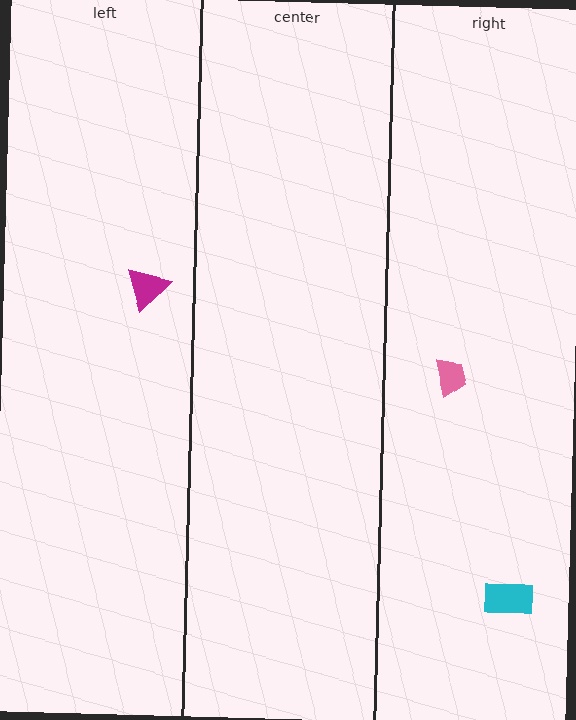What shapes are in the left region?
The magenta triangle.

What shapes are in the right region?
The cyan rectangle, the pink trapezoid.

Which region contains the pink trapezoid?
The right region.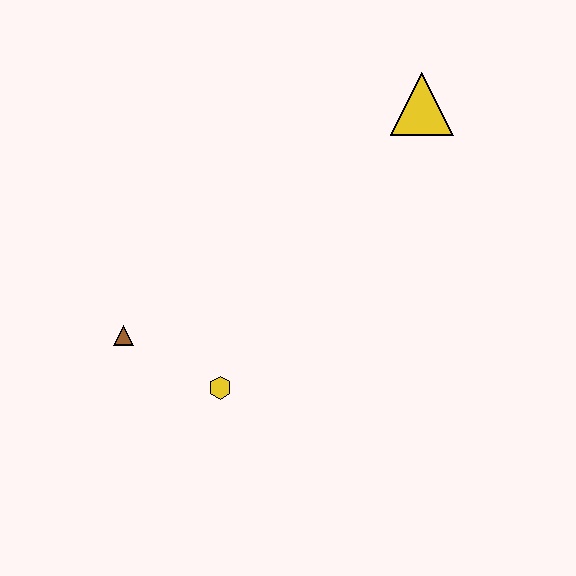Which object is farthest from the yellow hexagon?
The yellow triangle is farthest from the yellow hexagon.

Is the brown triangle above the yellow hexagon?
Yes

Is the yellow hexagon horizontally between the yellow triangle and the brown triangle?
Yes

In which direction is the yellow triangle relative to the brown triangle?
The yellow triangle is to the right of the brown triangle.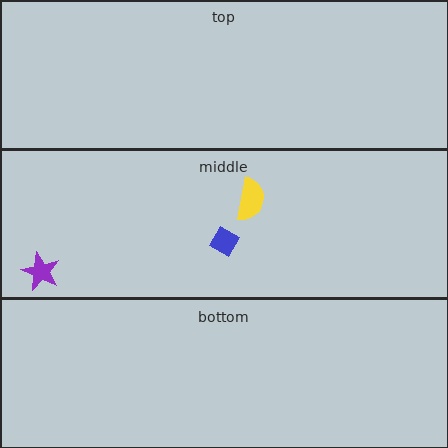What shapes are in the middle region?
The blue diamond, the yellow semicircle, the purple star.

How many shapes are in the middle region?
3.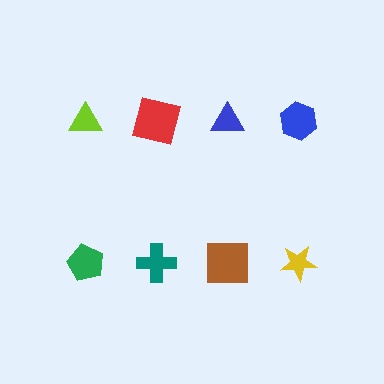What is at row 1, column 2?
A red square.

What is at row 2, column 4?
A yellow star.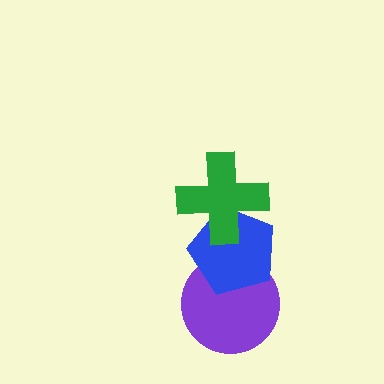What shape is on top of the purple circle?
The blue pentagon is on top of the purple circle.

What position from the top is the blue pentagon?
The blue pentagon is 2nd from the top.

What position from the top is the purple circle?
The purple circle is 3rd from the top.